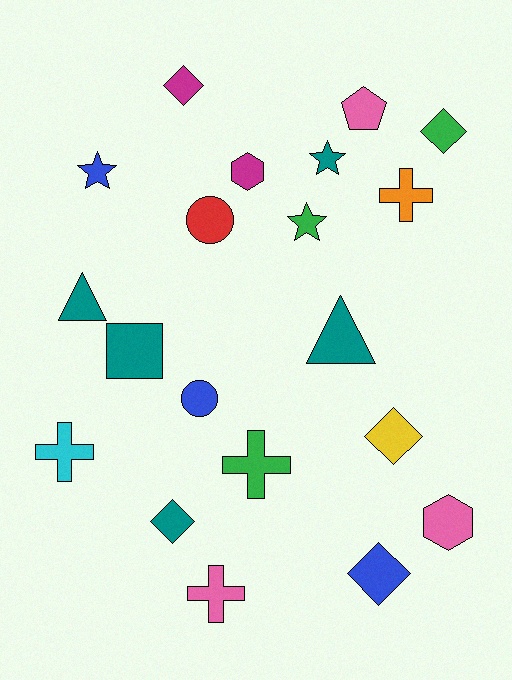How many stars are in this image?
There are 3 stars.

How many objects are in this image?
There are 20 objects.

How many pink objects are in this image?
There are 3 pink objects.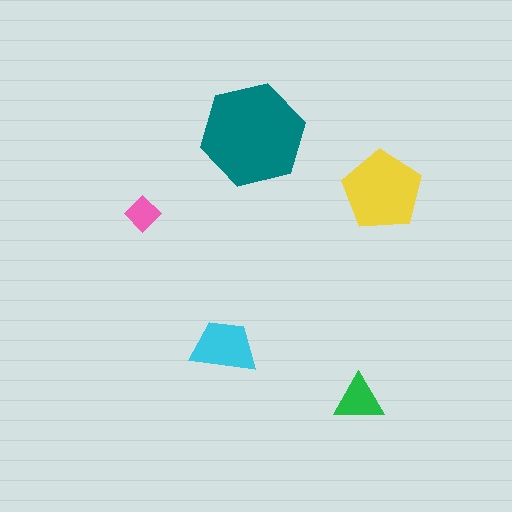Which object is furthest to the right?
The yellow pentagon is rightmost.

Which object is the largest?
The teal hexagon.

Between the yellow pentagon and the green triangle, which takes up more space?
The yellow pentagon.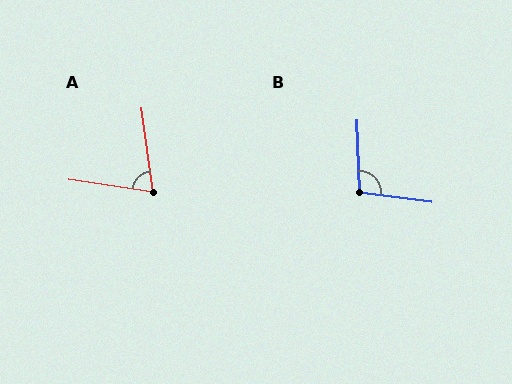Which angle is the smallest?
A, at approximately 74 degrees.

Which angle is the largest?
B, at approximately 99 degrees.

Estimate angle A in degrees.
Approximately 74 degrees.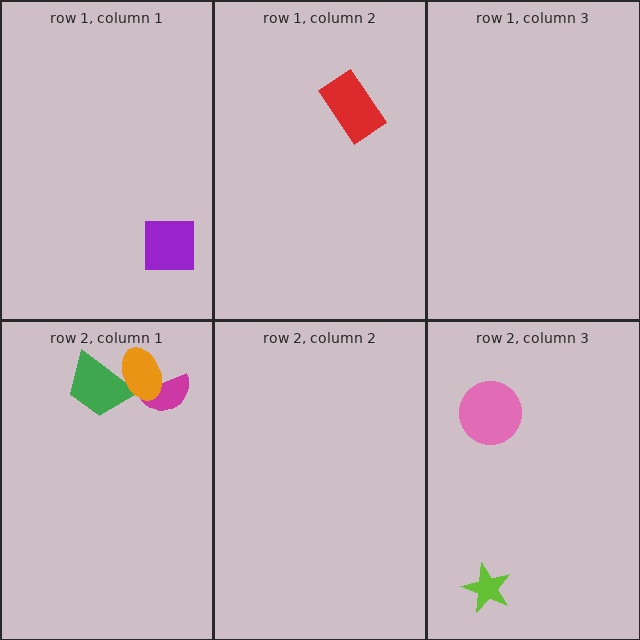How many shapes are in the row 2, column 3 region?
2.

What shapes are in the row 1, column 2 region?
The red rectangle.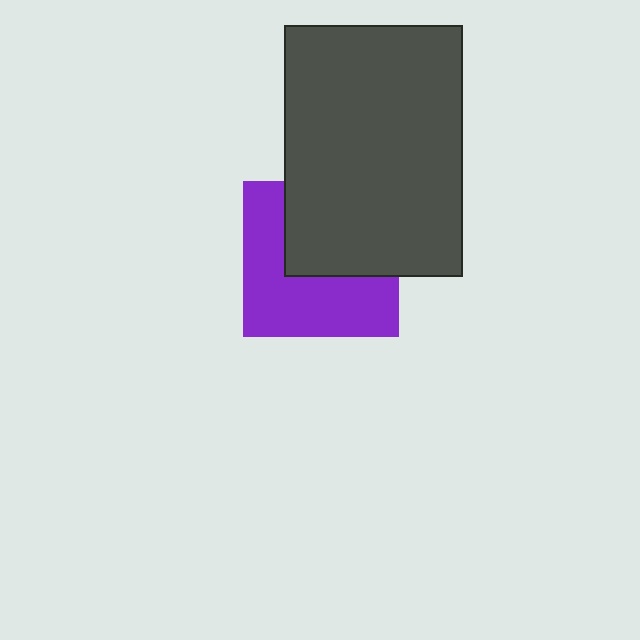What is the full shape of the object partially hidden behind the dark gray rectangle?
The partially hidden object is a purple square.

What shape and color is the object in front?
The object in front is a dark gray rectangle.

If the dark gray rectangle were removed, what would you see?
You would see the complete purple square.